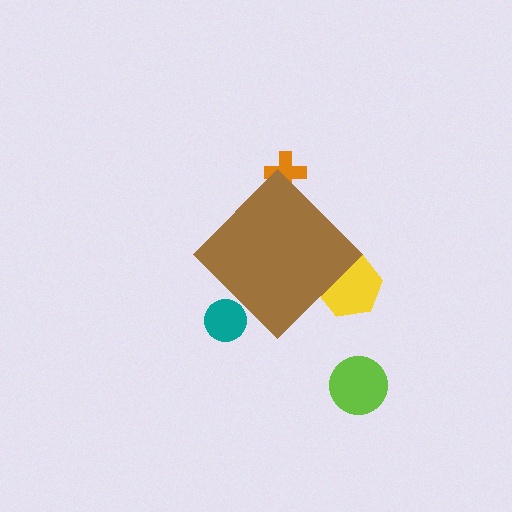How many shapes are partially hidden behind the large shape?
3 shapes are partially hidden.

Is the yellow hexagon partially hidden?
Yes, the yellow hexagon is partially hidden behind the brown diamond.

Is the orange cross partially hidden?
Yes, the orange cross is partially hidden behind the brown diamond.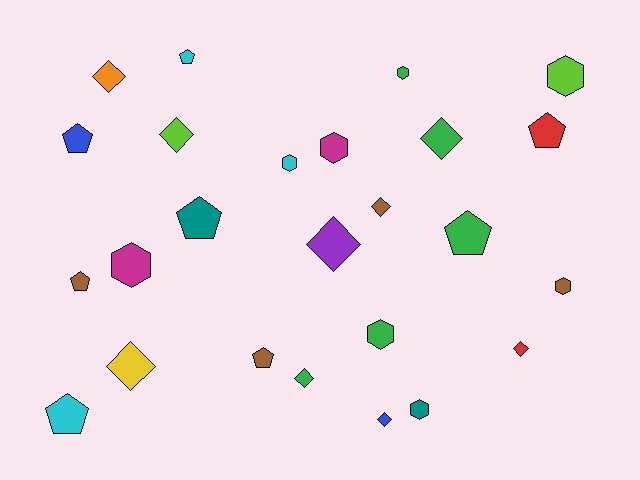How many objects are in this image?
There are 25 objects.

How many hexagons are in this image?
There are 8 hexagons.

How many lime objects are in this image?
There are 2 lime objects.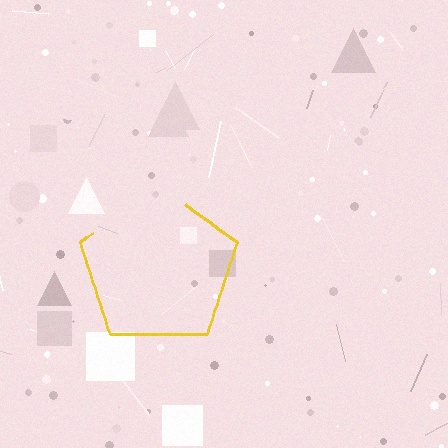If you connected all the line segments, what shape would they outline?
They would outline a pentagon.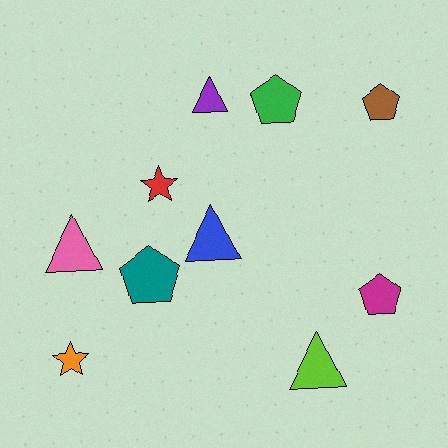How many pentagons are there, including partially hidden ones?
There are 4 pentagons.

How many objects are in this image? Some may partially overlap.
There are 10 objects.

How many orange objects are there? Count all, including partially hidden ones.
There is 1 orange object.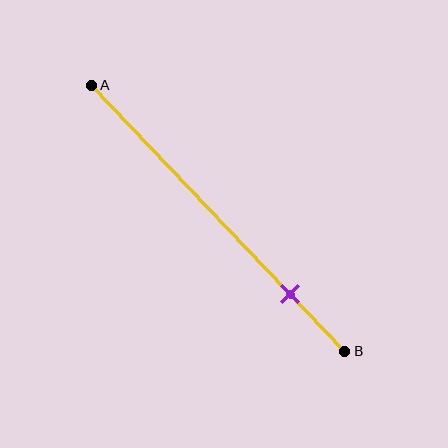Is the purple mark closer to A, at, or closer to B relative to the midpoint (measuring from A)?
The purple mark is closer to point B than the midpoint of segment AB.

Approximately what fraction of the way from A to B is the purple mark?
The purple mark is approximately 80% of the way from A to B.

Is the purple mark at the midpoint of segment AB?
No, the mark is at about 80% from A, not at the 50% midpoint.